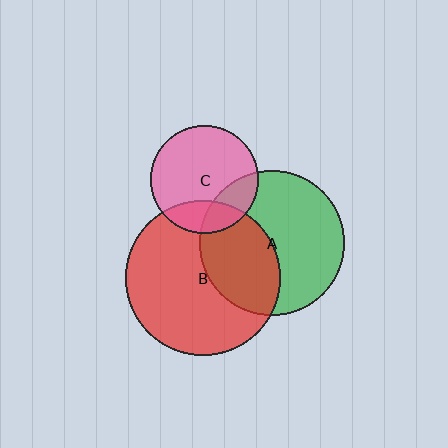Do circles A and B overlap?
Yes.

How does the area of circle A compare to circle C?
Approximately 1.8 times.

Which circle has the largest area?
Circle B (red).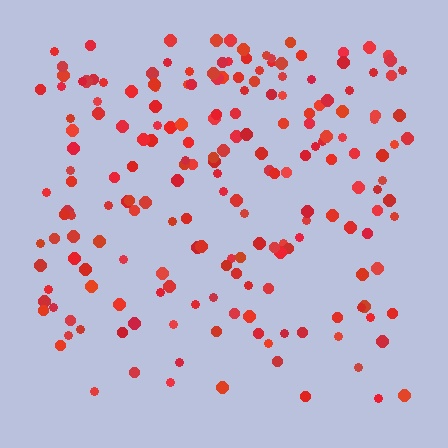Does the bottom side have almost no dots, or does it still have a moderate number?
Still a moderate number, just noticeably fewer than the top.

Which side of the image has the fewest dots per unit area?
The bottom.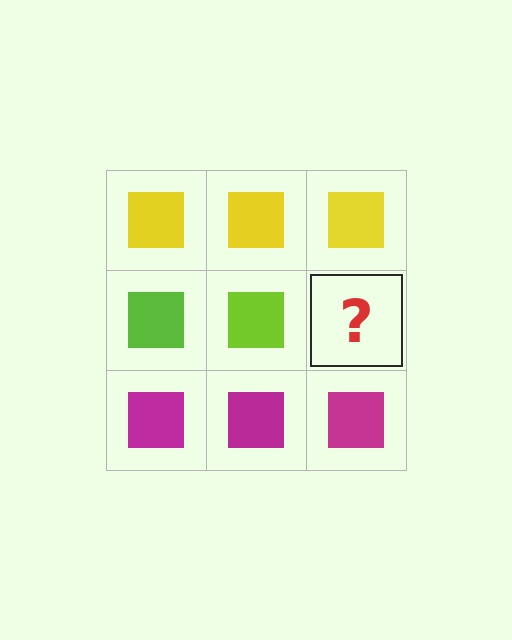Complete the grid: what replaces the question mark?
The question mark should be replaced with a lime square.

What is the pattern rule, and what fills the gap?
The rule is that each row has a consistent color. The gap should be filled with a lime square.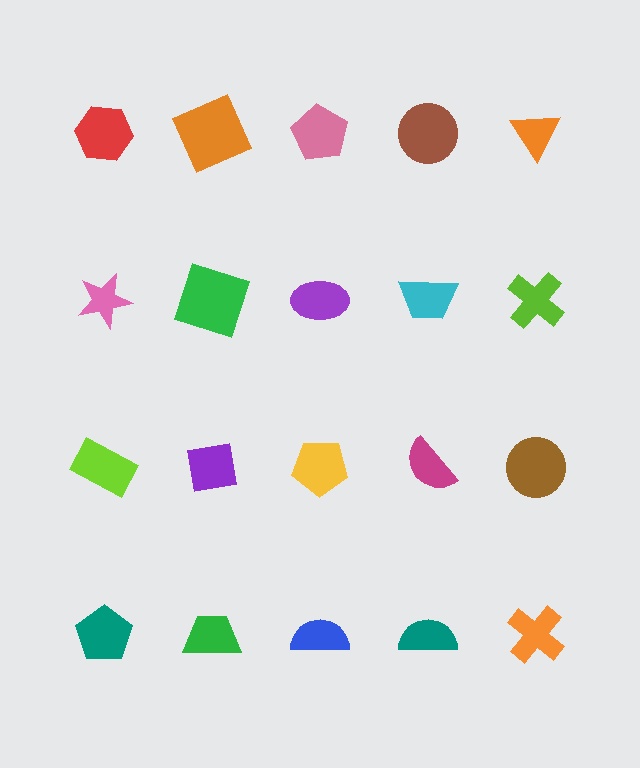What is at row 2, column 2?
A green square.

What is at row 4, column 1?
A teal pentagon.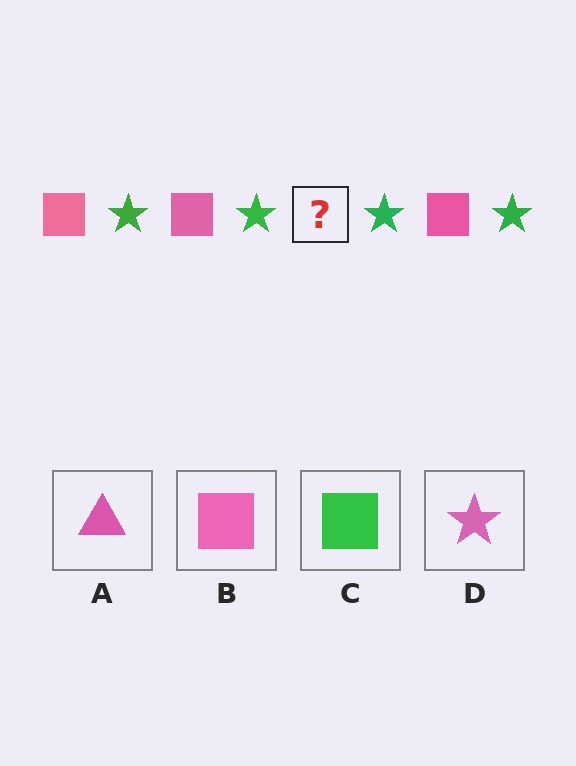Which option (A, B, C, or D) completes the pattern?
B.